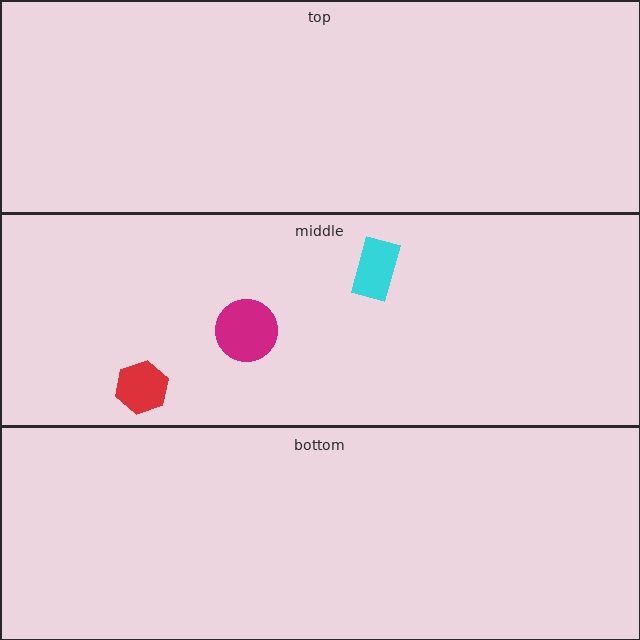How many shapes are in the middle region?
3.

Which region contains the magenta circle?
The middle region.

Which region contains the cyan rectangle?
The middle region.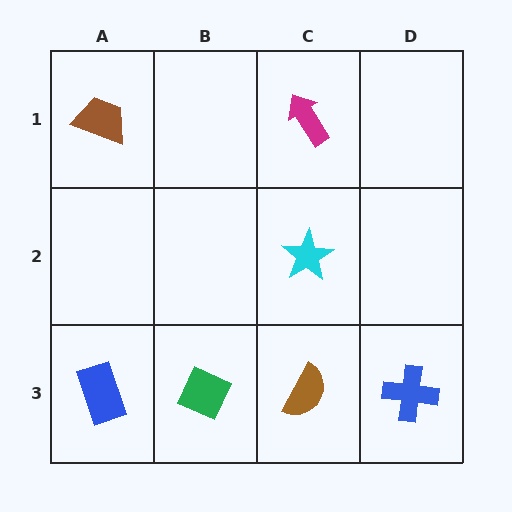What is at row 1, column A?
A brown trapezoid.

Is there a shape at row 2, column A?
No, that cell is empty.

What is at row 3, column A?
A blue rectangle.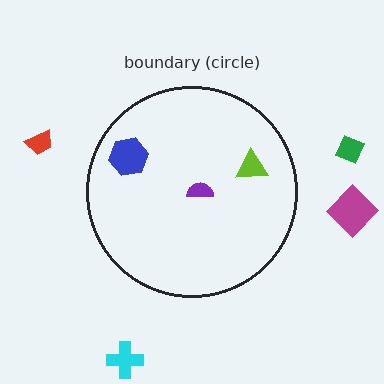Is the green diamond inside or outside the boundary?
Outside.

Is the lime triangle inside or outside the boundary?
Inside.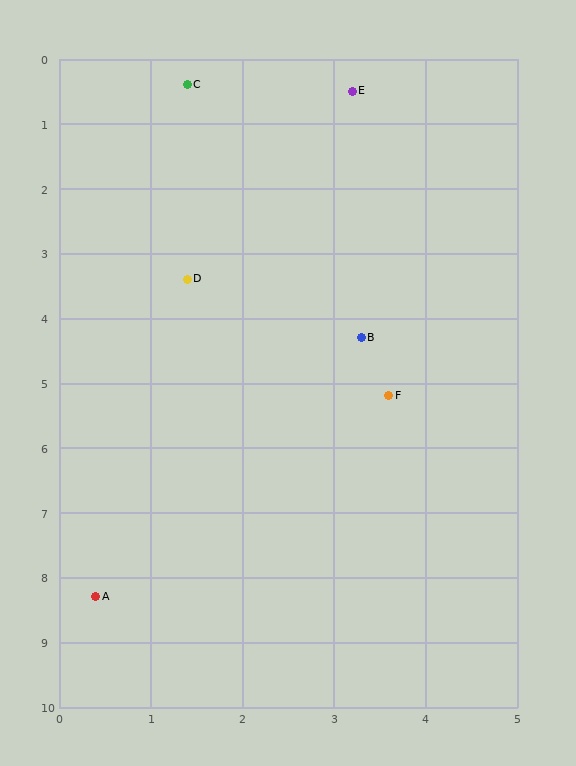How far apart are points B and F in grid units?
Points B and F are about 0.9 grid units apart.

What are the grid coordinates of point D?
Point D is at approximately (1.4, 3.4).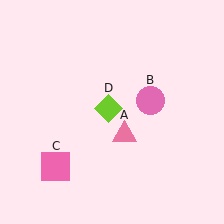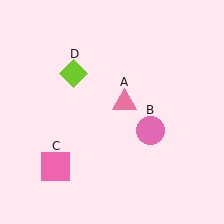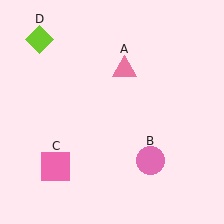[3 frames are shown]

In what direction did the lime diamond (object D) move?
The lime diamond (object D) moved up and to the left.